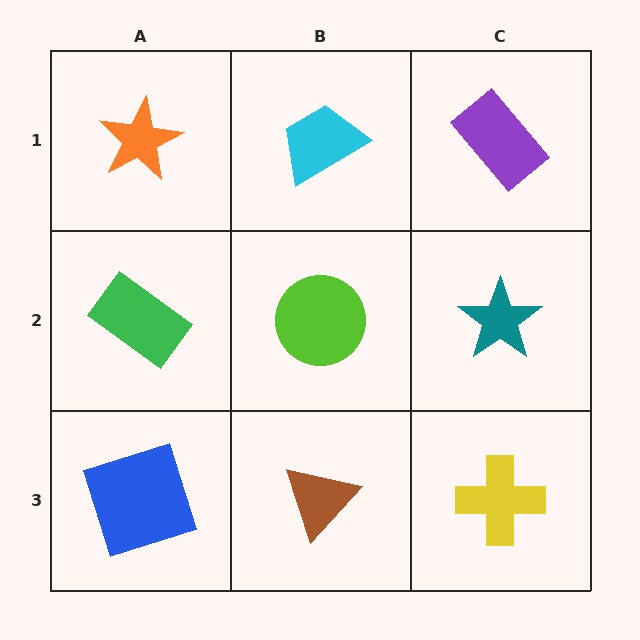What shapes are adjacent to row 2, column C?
A purple rectangle (row 1, column C), a yellow cross (row 3, column C), a lime circle (row 2, column B).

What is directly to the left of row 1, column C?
A cyan trapezoid.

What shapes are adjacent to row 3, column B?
A lime circle (row 2, column B), a blue square (row 3, column A), a yellow cross (row 3, column C).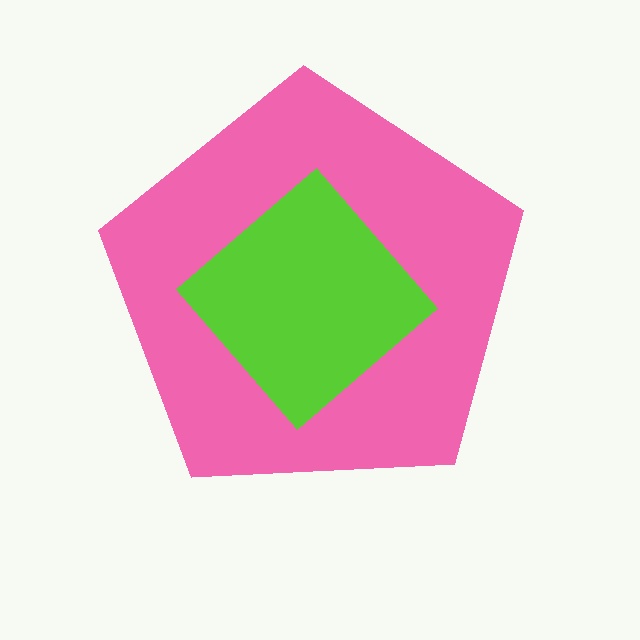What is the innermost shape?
The lime diamond.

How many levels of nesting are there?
2.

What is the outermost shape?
The pink pentagon.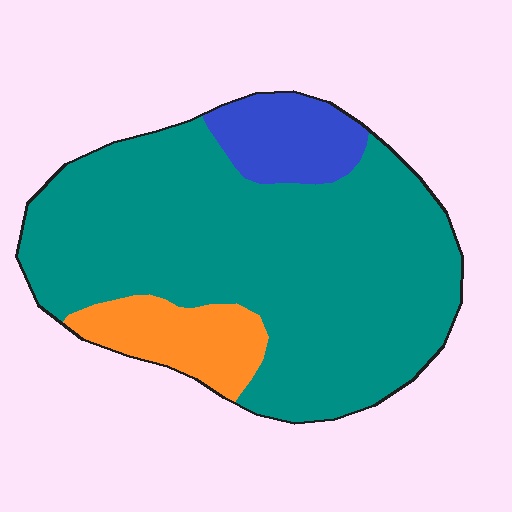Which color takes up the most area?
Teal, at roughly 75%.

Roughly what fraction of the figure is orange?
Orange covers about 10% of the figure.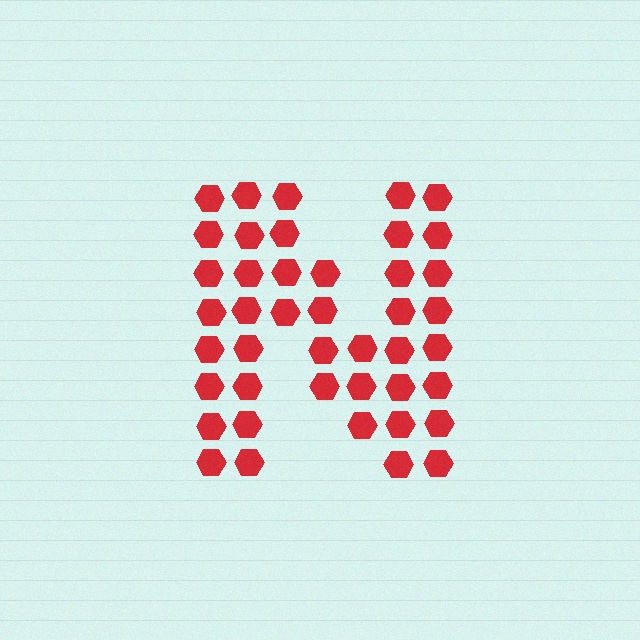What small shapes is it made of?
It is made of small hexagons.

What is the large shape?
The large shape is the letter N.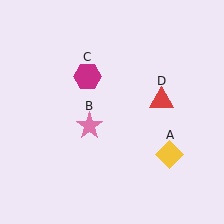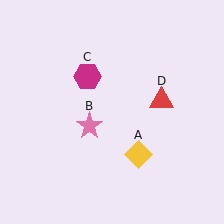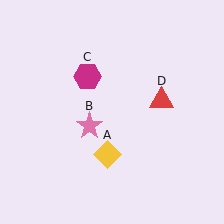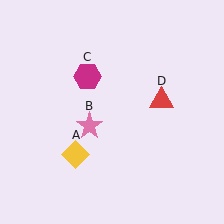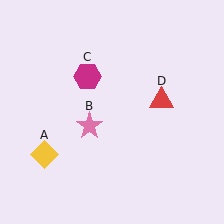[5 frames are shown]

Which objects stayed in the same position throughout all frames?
Pink star (object B) and magenta hexagon (object C) and red triangle (object D) remained stationary.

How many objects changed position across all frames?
1 object changed position: yellow diamond (object A).